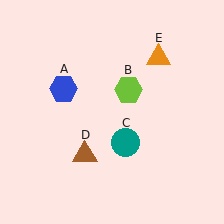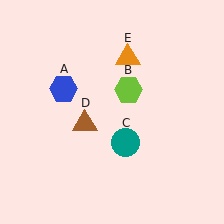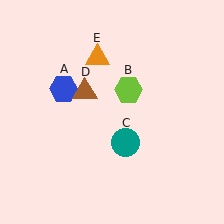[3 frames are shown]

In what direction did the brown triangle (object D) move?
The brown triangle (object D) moved up.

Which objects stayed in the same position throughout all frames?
Blue hexagon (object A) and lime hexagon (object B) and teal circle (object C) remained stationary.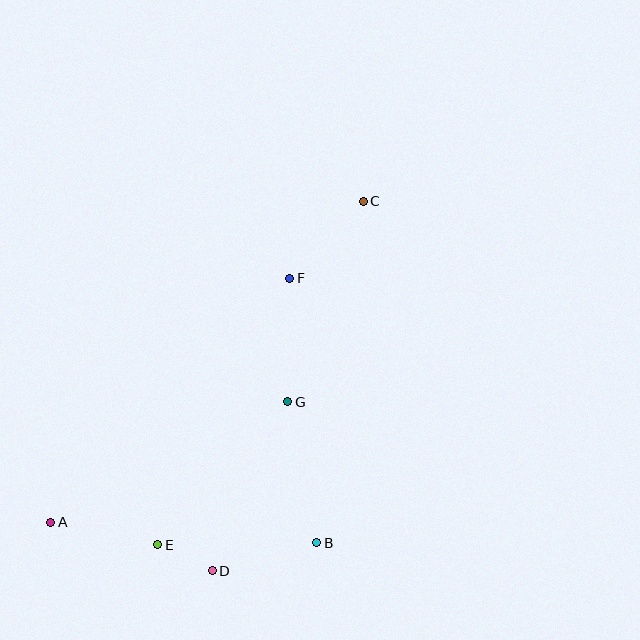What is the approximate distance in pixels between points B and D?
The distance between B and D is approximately 108 pixels.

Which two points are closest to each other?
Points D and E are closest to each other.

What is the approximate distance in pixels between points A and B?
The distance between A and B is approximately 267 pixels.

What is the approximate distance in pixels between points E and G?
The distance between E and G is approximately 193 pixels.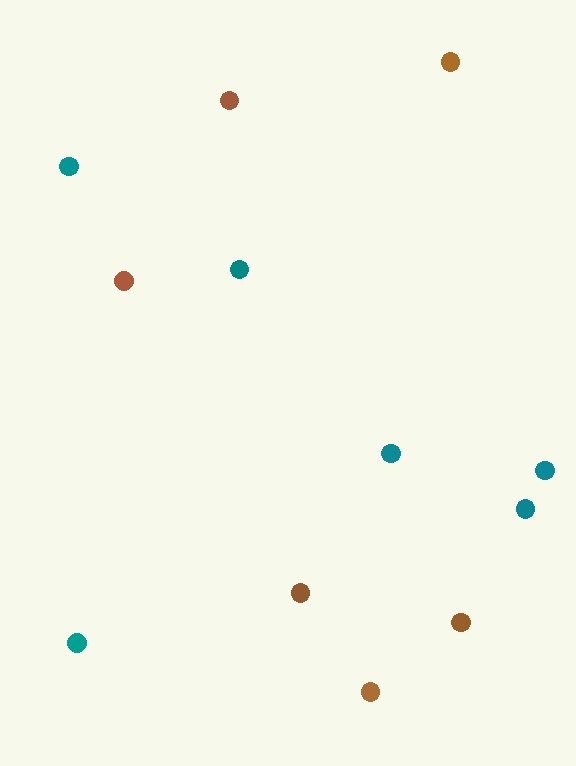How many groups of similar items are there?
There are 2 groups: one group of brown circles (6) and one group of teal circles (6).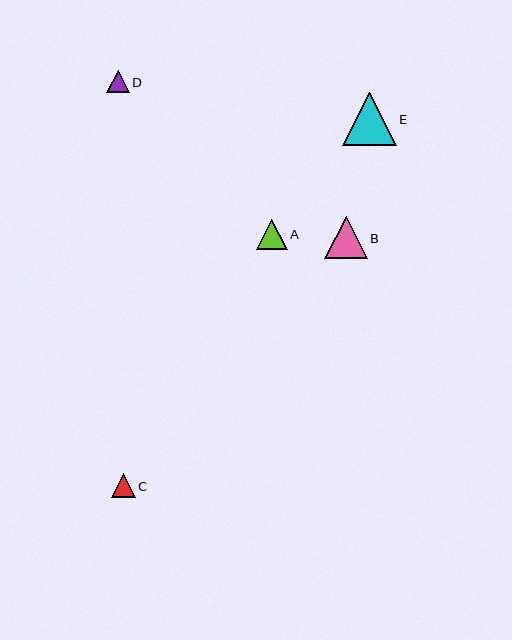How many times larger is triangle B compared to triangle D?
Triangle B is approximately 1.9 times the size of triangle D.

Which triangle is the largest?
Triangle E is the largest with a size of approximately 53 pixels.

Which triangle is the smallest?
Triangle D is the smallest with a size of approximately 22 pixels.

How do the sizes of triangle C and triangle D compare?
Triangle C and triangle D are approximately the same size.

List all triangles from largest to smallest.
From largest to smallest: E, B, A, C, D.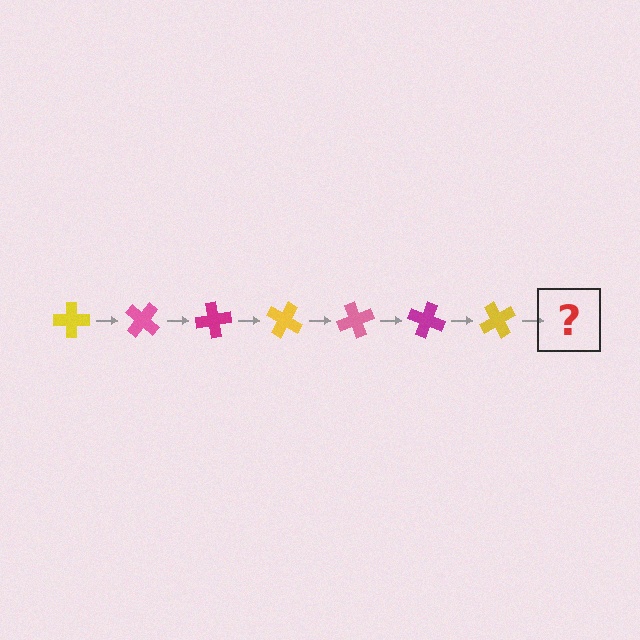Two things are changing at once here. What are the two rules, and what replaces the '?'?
The two rules are that it rotates 40 degrees each step and the color cycles through yellow, pink, and magenta. The '?' should be a pink cross, rotated 280 degrees from the start.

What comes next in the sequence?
The next element should be a pink cross, rotated 280 degrees from the start.